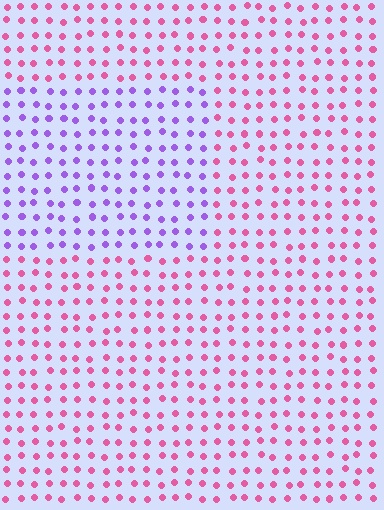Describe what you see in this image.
The image is filled with small pink elements in a uniform arrangement. A rectangle-shaped region is visible where the elements are tinted to a slightly different hue, forming a subtle color boundary.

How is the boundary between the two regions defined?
The boundary is defined purely by a slight shift in hue (about 60 degrees). Spacing, size, and orientation are identical on both sides.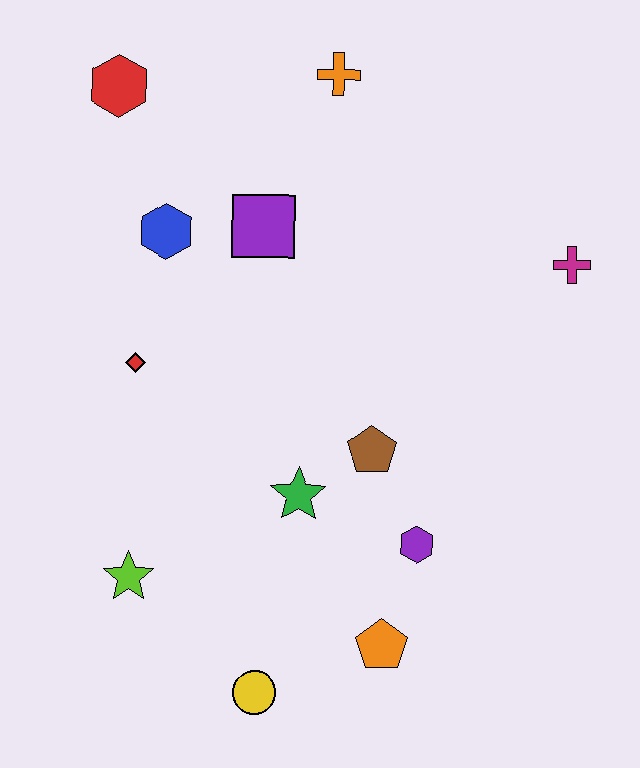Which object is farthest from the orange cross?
The yellow circle is farthest from the orange cross.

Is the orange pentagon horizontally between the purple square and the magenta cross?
Yes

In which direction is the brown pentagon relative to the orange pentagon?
The brown pentagon is above the orange pentagon.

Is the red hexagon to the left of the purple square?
Yes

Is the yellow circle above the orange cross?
No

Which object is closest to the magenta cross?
The brown pentagon is closest to the magenta cross.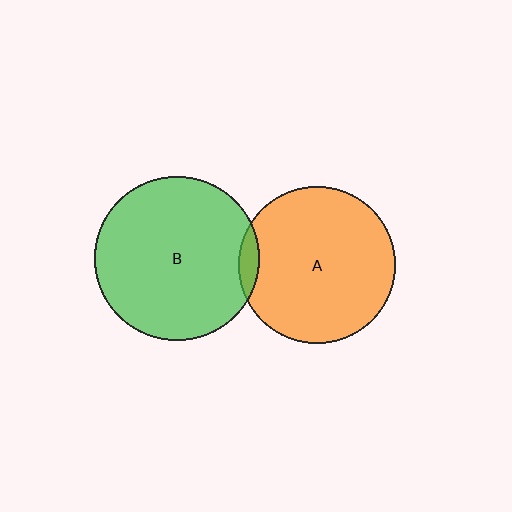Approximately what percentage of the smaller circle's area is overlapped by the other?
Approximately 5%.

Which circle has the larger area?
Circle B (green).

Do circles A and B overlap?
Yes.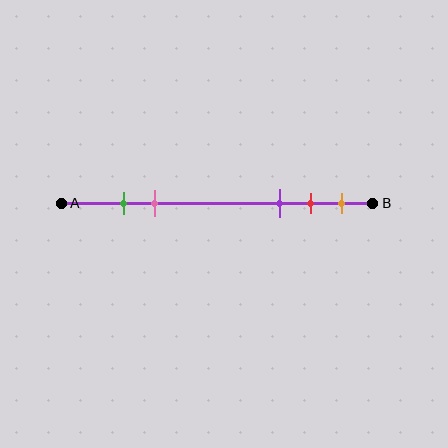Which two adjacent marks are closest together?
The green and pink marks are the closest adjacent pair.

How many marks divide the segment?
There are 5 marks dividing the segment.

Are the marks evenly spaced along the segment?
No, the marks are not evenly spaced.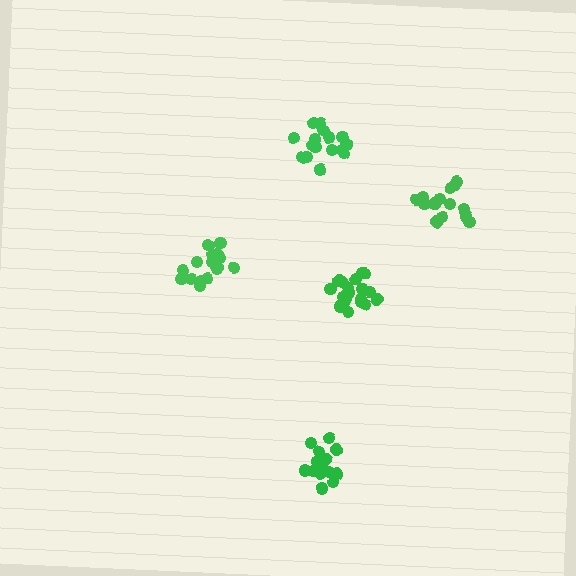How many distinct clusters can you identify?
There are 5 distinct clusters.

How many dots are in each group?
Group 1: 15 dots, Group 2: 16 dots, Group 3: 16 dots, Group 4: 19 dots, Group 5: 15 dots (81 total).